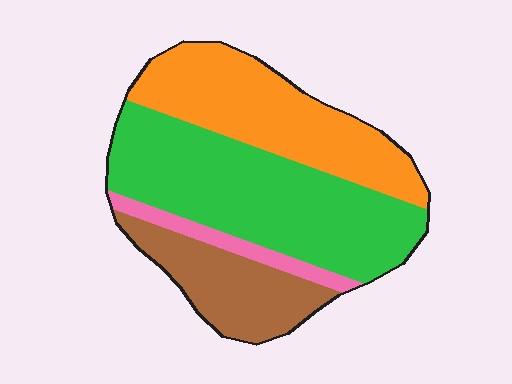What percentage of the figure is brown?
Brown takes up about one fifth (1/5) of the figure.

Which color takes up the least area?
Pink, at roughly 5%.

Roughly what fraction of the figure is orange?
Orange covers around 30% of the figure.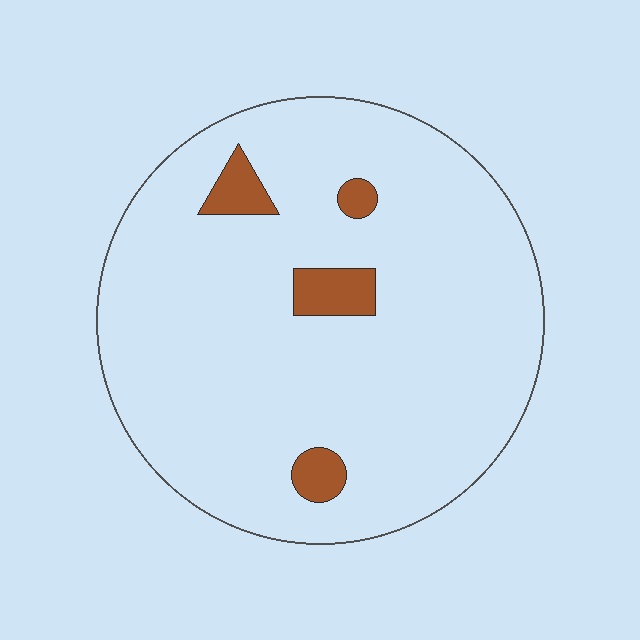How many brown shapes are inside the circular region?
4.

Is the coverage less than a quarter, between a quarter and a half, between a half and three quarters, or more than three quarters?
Less than a quarter.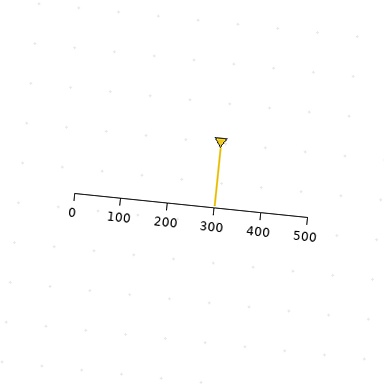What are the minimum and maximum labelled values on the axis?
The axis runs from 0 to 500.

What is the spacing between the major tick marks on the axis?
The major ticks are spaced 100 apart.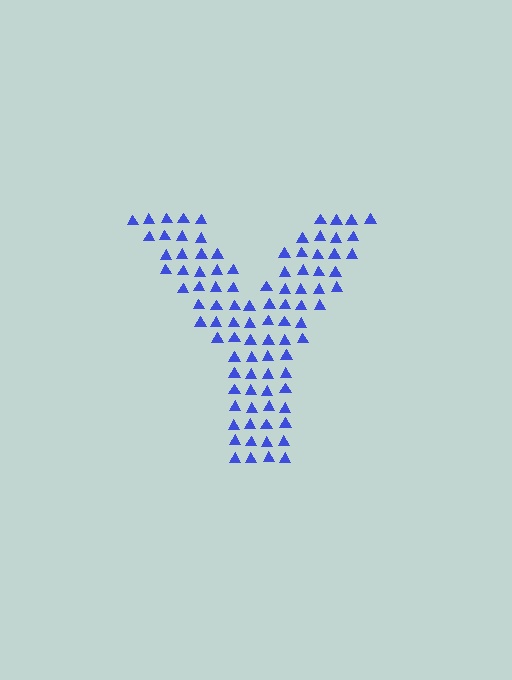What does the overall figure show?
The overall figure shows the letter Y.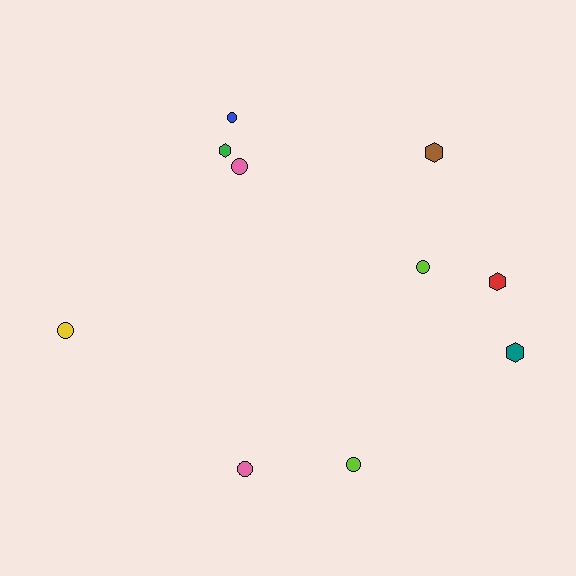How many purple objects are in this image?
There are no purple objects.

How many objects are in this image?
There are 10 objects.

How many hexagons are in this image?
There are 4 hexagons.